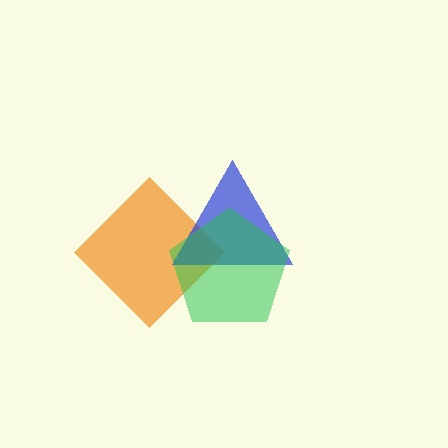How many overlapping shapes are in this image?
There are 3 overlapping shapes in the image.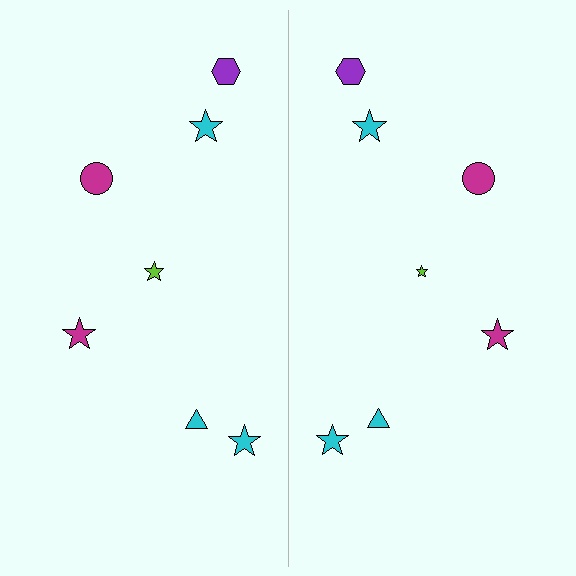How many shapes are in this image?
There are 14 shapes in this image.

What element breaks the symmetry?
The lime star on the right side has a different size than its mirror counterpart.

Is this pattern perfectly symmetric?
No, the pattern is not perfectly symmetric. The lime star on the right side has a different size than its mirror counterpart.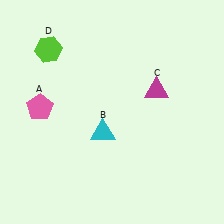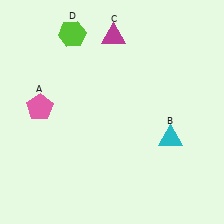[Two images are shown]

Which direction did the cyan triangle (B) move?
The cyan triangle (B) moved right.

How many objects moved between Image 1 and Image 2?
3 objects moved between the two images.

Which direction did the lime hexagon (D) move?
The lime hexagon (D) moved right.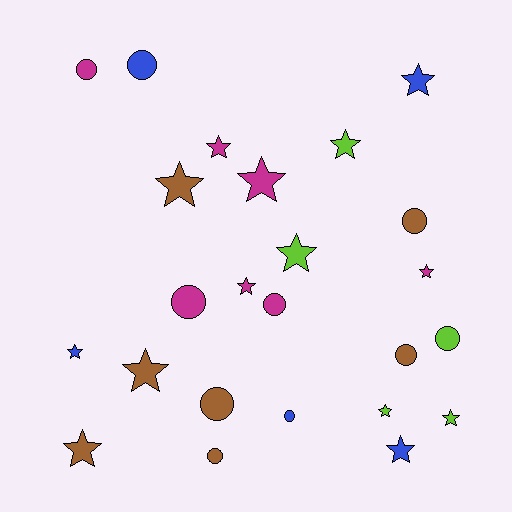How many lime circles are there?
There is 1 lime circle.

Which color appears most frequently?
Magenta, with 7 objects.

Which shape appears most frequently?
Star, with 14 objects.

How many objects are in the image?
There are 24 objects.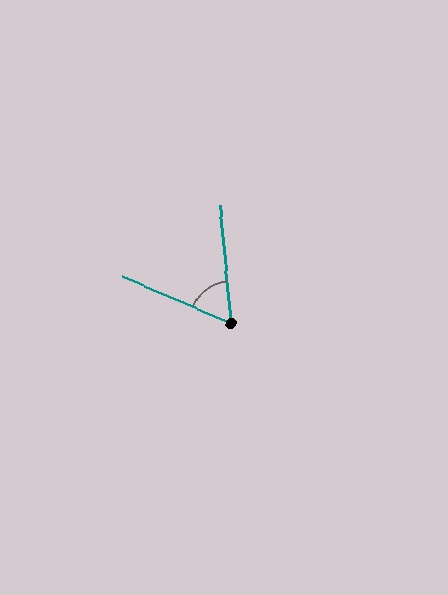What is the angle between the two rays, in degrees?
Approximately 62 degrees.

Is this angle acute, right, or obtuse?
It is acute.